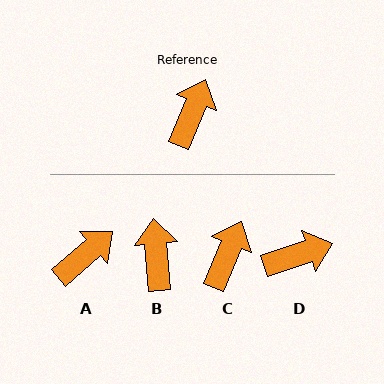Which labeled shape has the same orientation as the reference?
C.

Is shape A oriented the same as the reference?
No, it is off by about 27 degrees.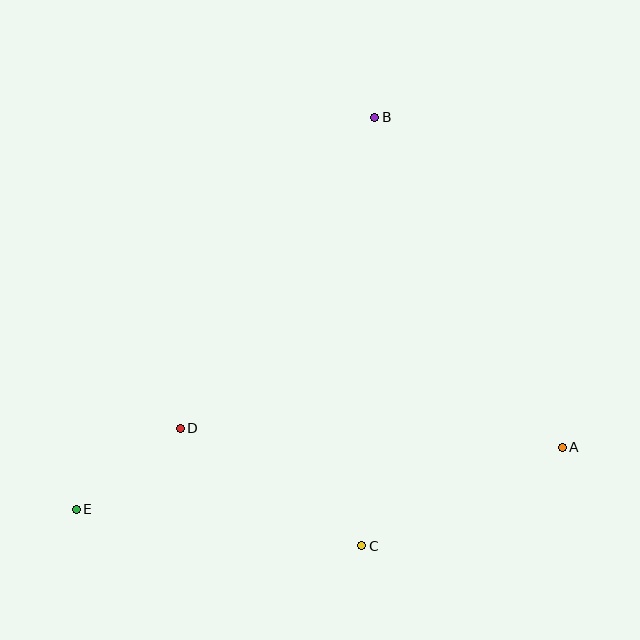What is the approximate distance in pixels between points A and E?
The distance between A and E is approximately 490 pixels.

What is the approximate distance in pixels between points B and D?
The distance between B and D is approximately 367 pixels.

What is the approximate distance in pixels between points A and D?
The distance between A and D is approximately 383 pixels.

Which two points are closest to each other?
Points D and E are closest to each other.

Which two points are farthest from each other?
Points B and E are farthest from each other.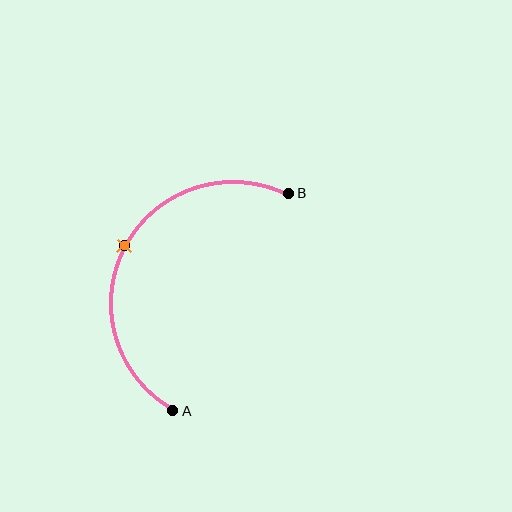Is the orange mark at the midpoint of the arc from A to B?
Yes. The orange mark lies on the arc at equal arc-length from both A and B — it is the arc midpoint.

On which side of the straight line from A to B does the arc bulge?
The arc bulges to the left of the straight line connecting A and B.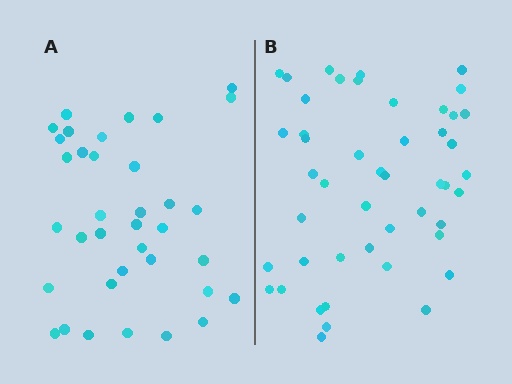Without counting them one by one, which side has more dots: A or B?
Region B (the right region) has more dots.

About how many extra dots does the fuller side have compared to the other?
Region B has roughly 12 or so more dots than region A.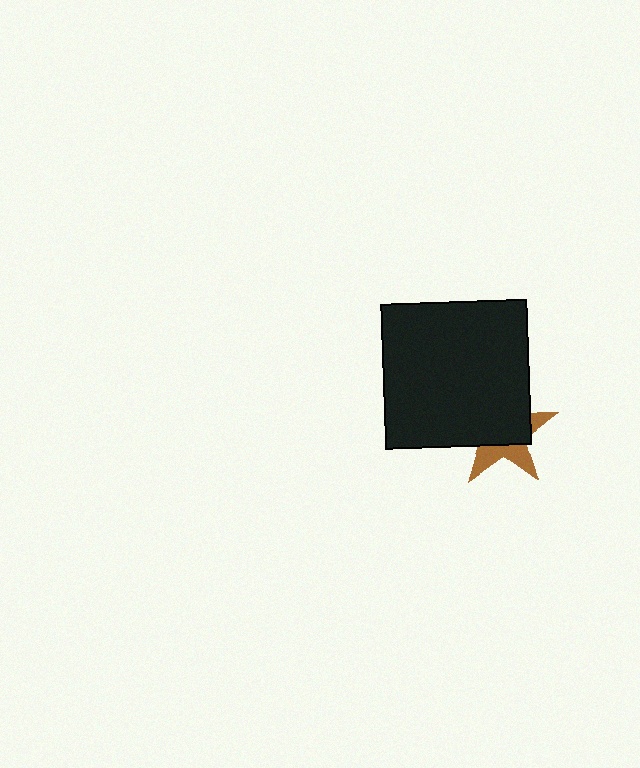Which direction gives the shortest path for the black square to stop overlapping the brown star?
Moving toward the upper-left gives the shortest separation.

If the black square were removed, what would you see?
You would see the complete brown star.